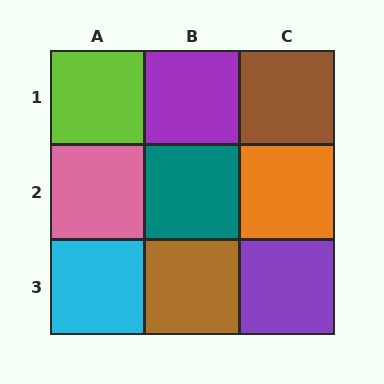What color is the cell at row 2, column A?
Pink.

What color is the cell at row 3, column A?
Cyan.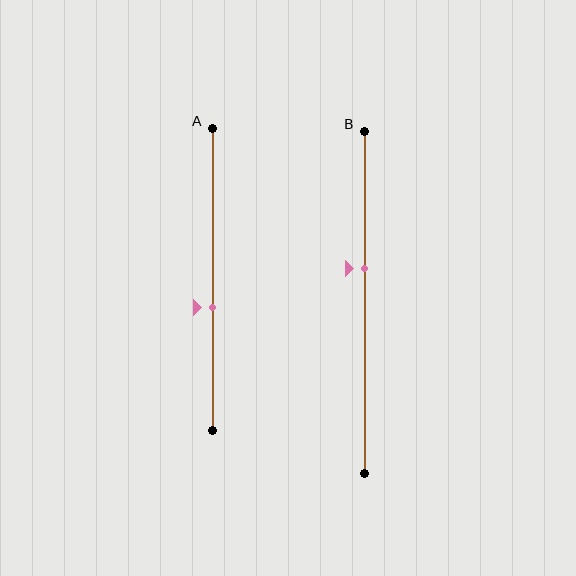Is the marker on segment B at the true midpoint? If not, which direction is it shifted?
No, the marker on segment B is shifted upward by about 10% of the segment length.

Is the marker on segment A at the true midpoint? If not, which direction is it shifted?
No, the marker on segment A is shifted downward by about 9% of the segment length.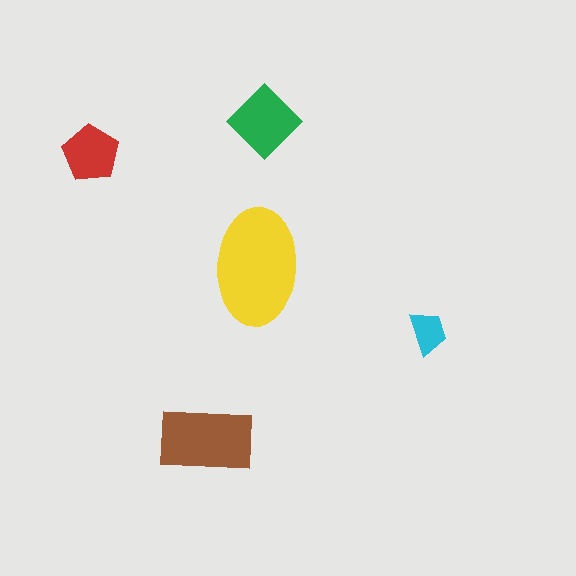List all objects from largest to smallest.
The yellow ellipse, the brown rectangle, the green diamond, the red pentagon, the cyan trapezoid.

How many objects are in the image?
There are 5 objects in the image.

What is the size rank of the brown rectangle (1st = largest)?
2nd.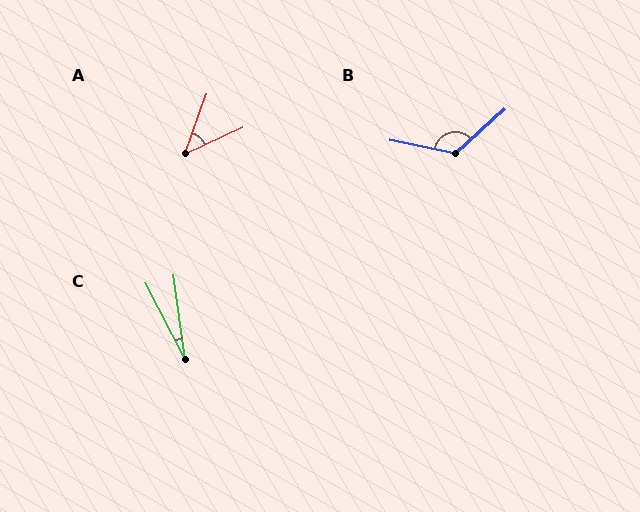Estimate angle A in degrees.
Approximately 46 degrees.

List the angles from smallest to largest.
C (20°), A (46°), B (126°).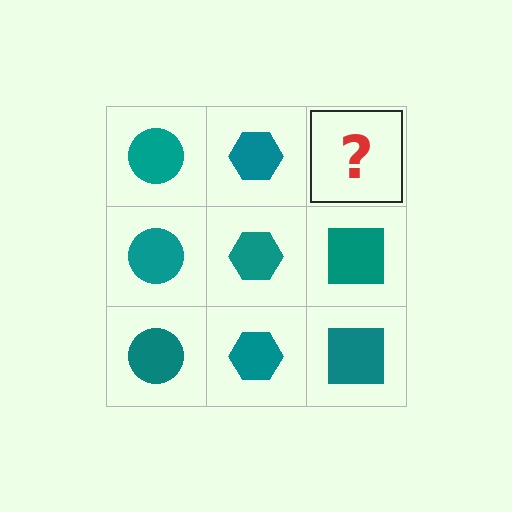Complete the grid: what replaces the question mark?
The question mark should be replaced with a teal square.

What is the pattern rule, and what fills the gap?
The rule is that each column has a consistent shape. The gap should be filled with a teal square.